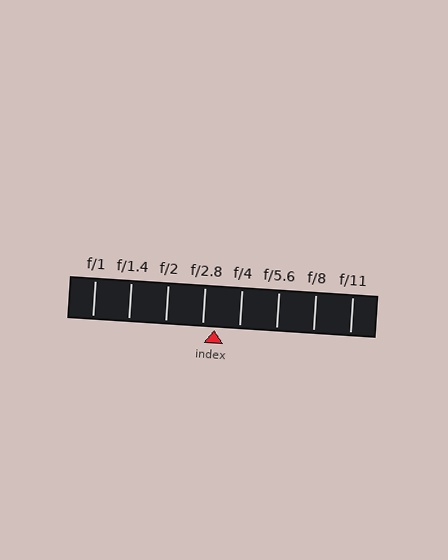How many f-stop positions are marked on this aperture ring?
There are 8 f-stop positions marked.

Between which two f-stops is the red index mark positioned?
The index mark is between f/2.8 and f/4.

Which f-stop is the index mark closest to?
The index mark is closest to f/2.8.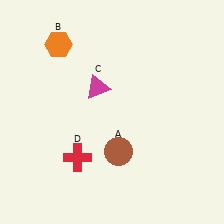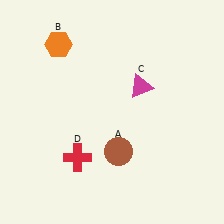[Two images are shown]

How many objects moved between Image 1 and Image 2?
1 object moved between the two images.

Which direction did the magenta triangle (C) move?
The magenta triangle (C) moved right.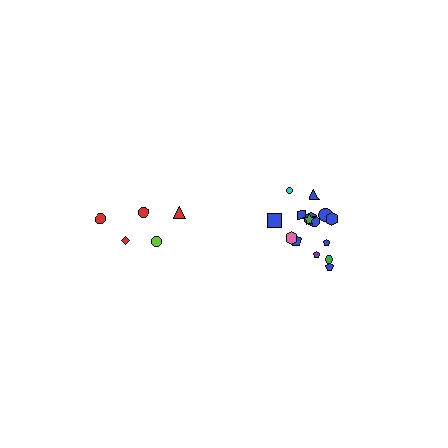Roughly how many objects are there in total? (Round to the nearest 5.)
Roughly 20 objects in total.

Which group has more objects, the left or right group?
The right group.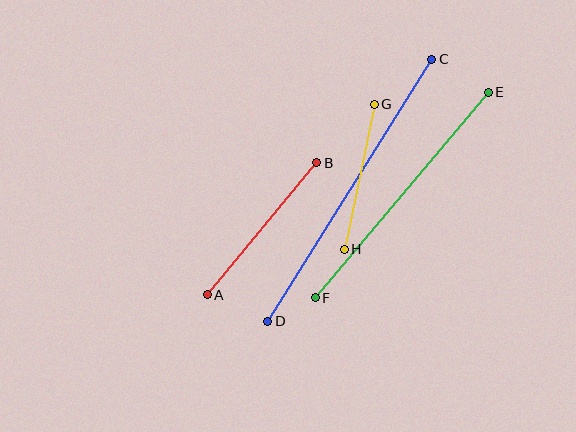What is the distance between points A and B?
The distance is approximately 172 pixels.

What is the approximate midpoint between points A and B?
The midpoint is at approximately (262, 229) pixels.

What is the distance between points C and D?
The distance is approximately 309 pixels.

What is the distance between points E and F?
The distance is approximately 269 pixels.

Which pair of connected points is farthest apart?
Points C and D are farthest apart.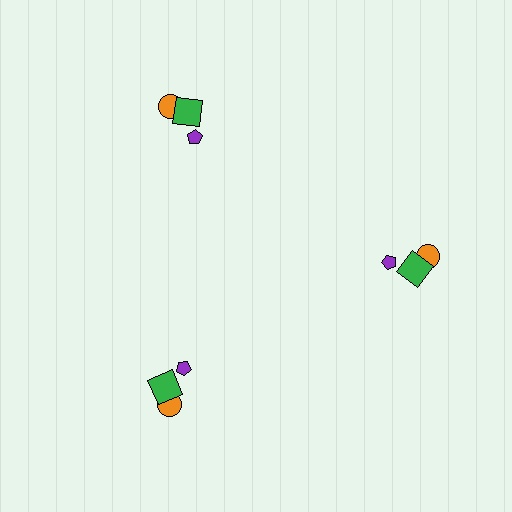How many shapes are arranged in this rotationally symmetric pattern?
There are 9 shapes, arranged in 3 groups of 3.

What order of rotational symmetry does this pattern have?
This pattern has 3-fold rotational symmetry.